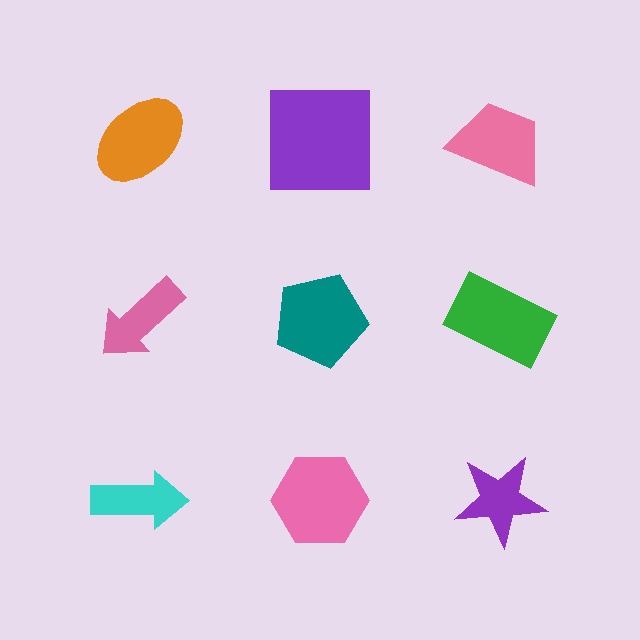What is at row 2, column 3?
A green rectangle.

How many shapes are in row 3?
3 shapes.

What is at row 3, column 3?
A purple star.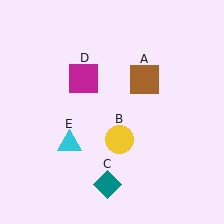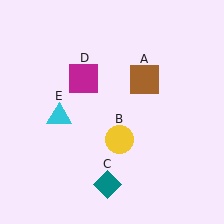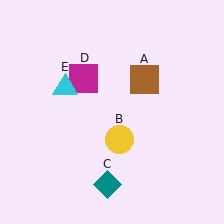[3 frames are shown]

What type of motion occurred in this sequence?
The cyan triangle (object E) rotated clockwise around the center of the scene.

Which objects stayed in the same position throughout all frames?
Brown square (object A) and yellow circle (object B) and teal diamond (object C) and magenta square (object D) remained stationary.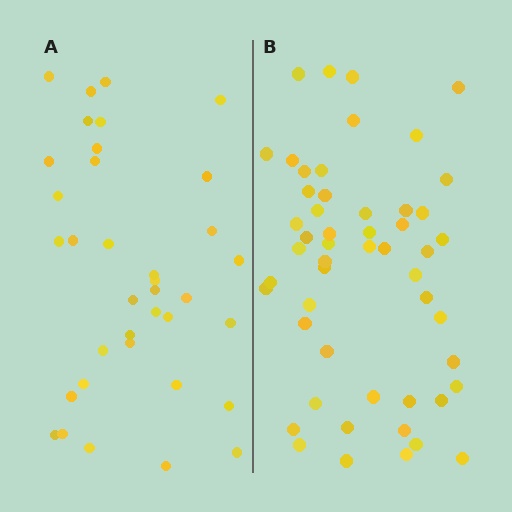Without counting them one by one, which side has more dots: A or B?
Region B (the right region) has more dots.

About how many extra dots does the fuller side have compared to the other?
Region B has approximately 15 more dots than region A.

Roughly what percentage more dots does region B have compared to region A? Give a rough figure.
About 45% more.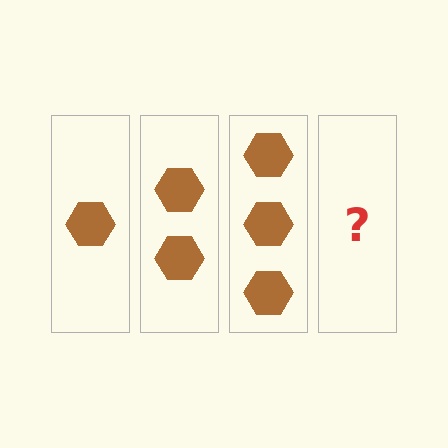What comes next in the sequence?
The next element should be 4 hexagons.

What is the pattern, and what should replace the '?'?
The pattern is that each step adds one more hexagon. The '?' should be 4 hexagons.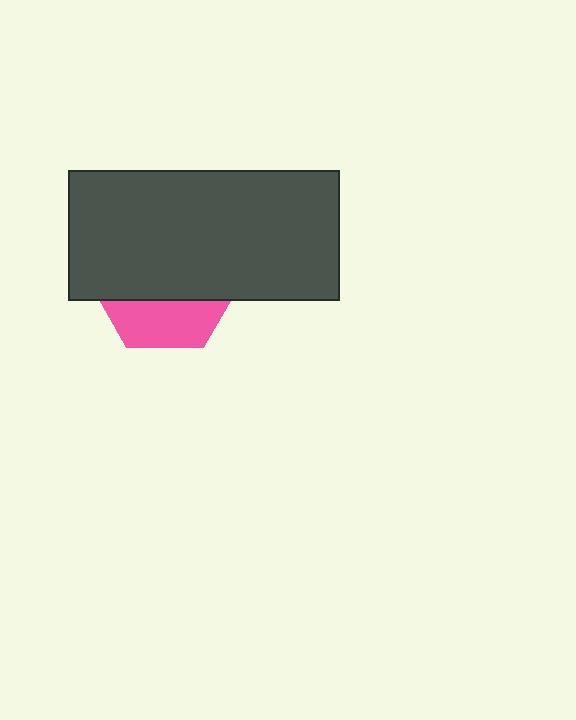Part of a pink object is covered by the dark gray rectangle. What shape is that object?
It is a hexagon.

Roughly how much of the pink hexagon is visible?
A small part of it is visible (roughly 31%).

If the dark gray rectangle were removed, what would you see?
You would see the complete pink hexagon.